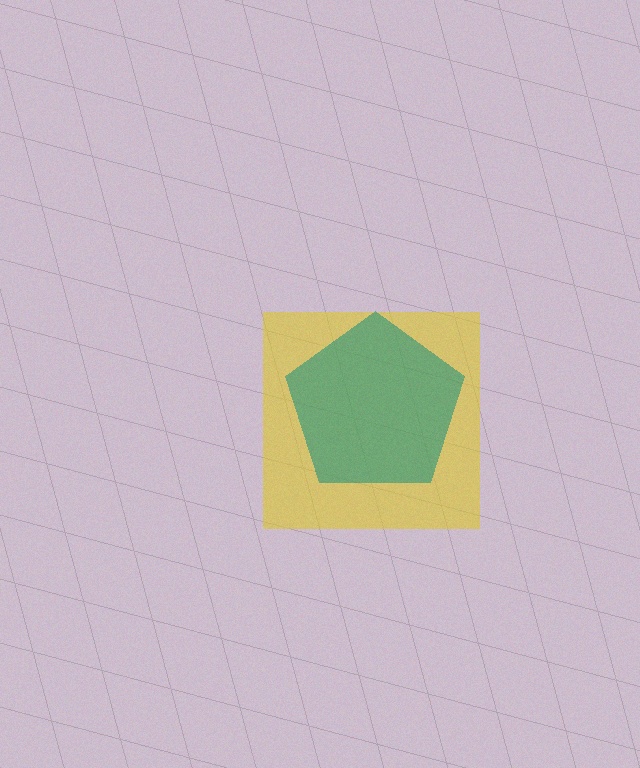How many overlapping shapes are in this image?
There are 2 overlapping shapes in the image.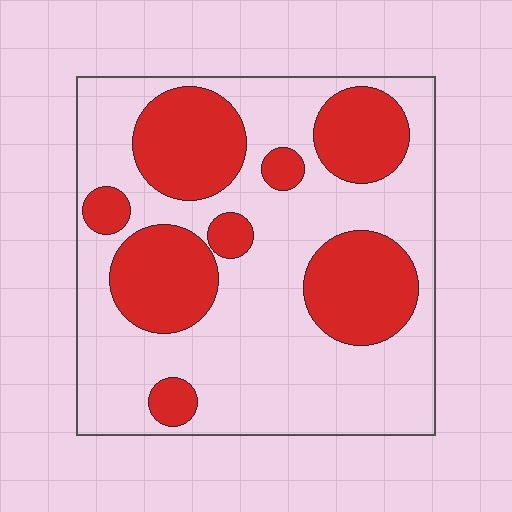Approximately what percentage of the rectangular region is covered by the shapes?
Approximately 35%.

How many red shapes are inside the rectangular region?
8.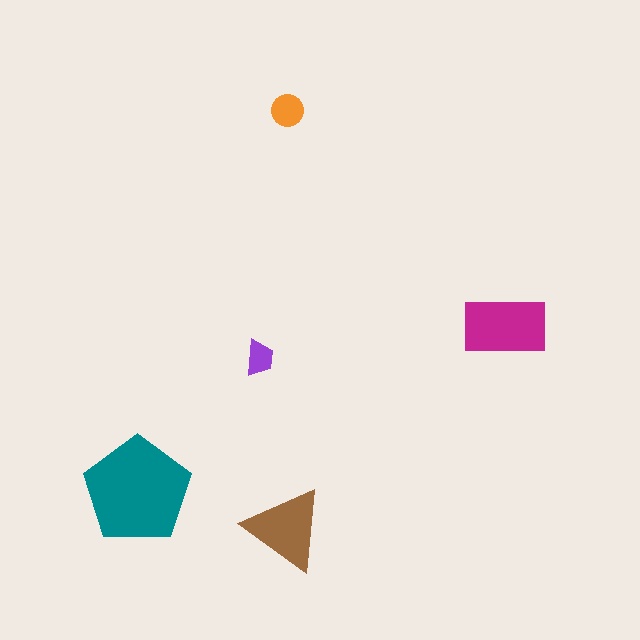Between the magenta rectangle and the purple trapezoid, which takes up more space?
The magenta rectangle.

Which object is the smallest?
The purple trapezoid.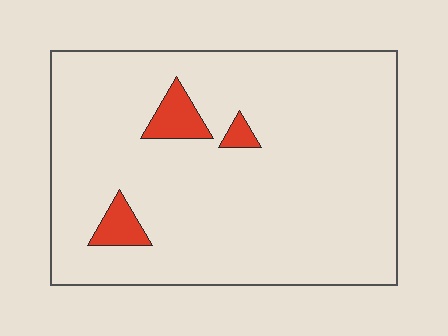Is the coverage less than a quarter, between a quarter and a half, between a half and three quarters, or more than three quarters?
Less than a quarter.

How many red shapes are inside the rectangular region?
3.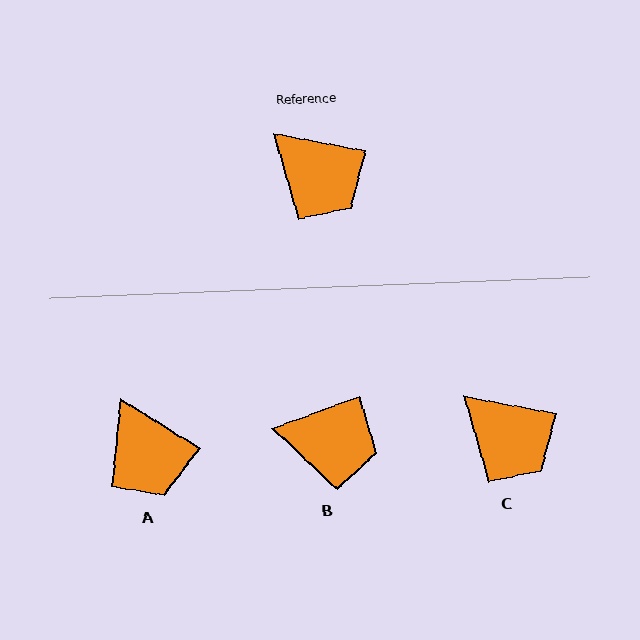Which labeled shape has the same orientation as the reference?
C.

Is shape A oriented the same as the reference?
No, it is off by about 22 degrees.